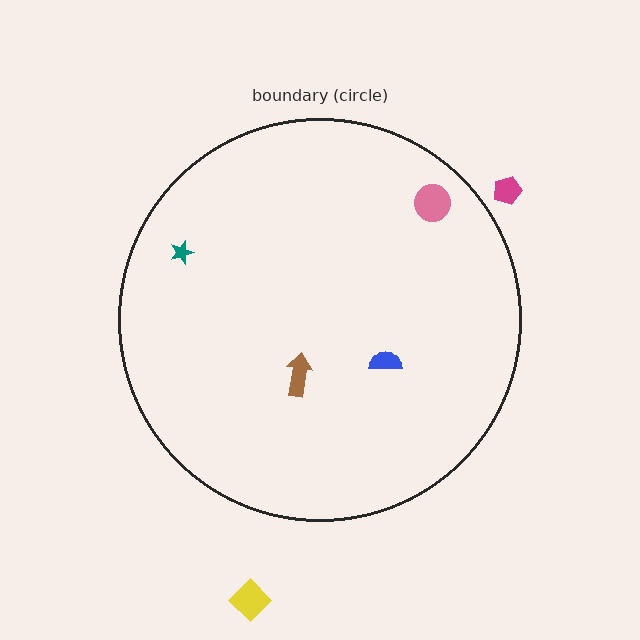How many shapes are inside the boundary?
4 inside, 2 outside.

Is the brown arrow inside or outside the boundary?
Inside.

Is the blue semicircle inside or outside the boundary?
Inside.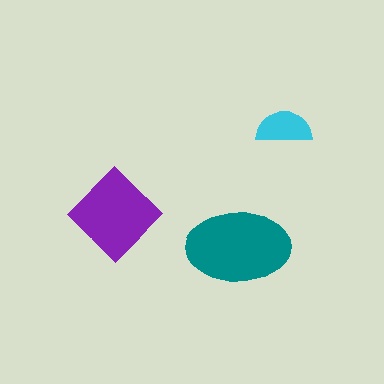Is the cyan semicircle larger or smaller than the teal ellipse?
Smaller.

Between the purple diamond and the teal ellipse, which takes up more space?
The teal ellipse.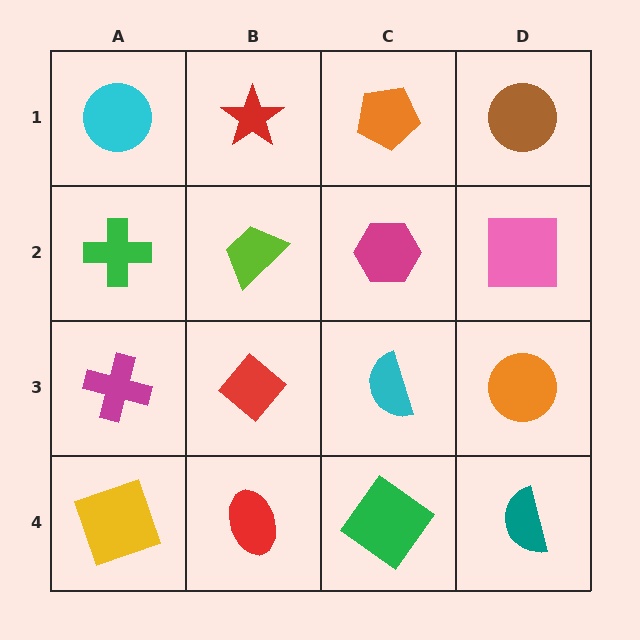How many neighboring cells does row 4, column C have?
3.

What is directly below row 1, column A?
A green cross.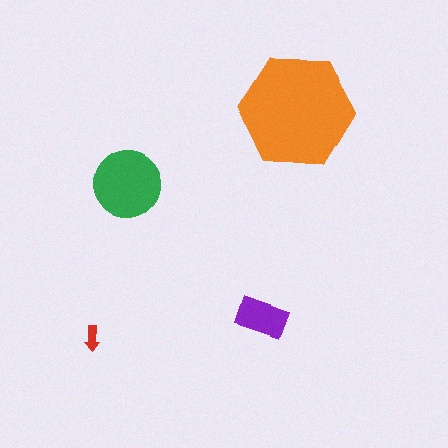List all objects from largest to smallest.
The orange hexagon, the green circle, the purple rectangle, the red arrow.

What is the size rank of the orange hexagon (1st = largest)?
1st.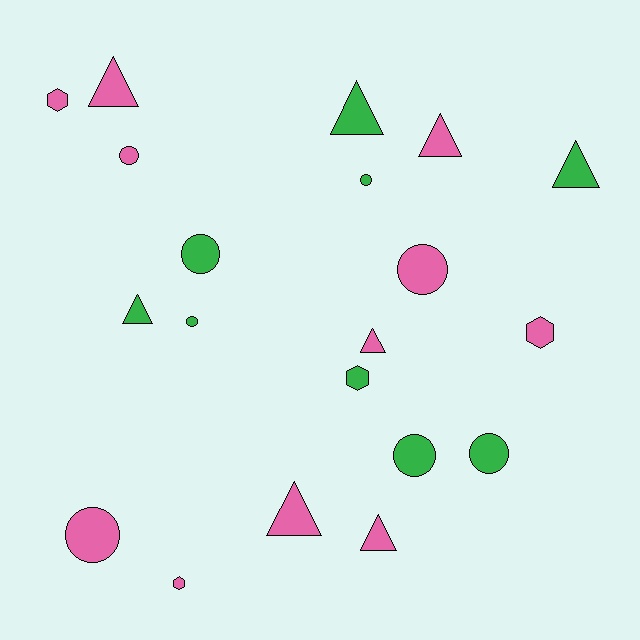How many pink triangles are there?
There are 5 pink triangles.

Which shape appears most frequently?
Circle, with 8 objects.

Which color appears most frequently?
Pink, with 11 objects.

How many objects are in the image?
There are 20 objects.